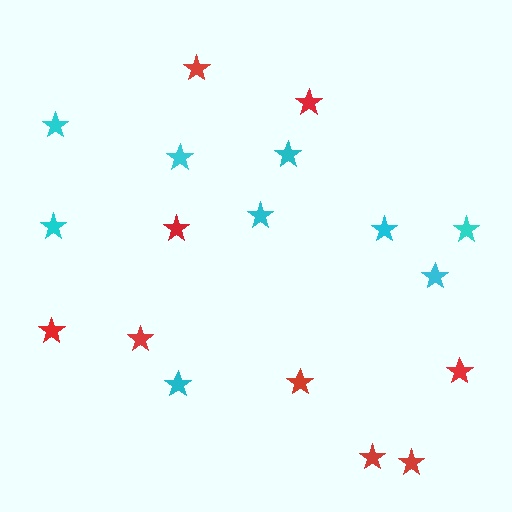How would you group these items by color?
There are 2 groups: one group of cyan stars (9) and one group of red stars (9).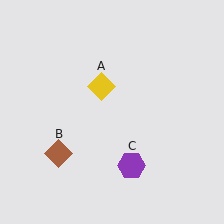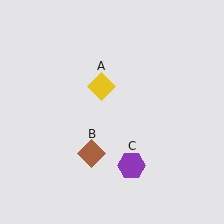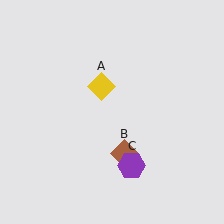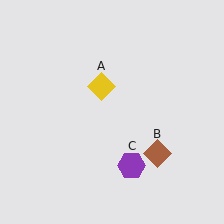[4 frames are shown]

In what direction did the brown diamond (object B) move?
The brown diamond (object B) moved right.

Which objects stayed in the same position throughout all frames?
Yellow diamond (object A) and purple hexagon (object C) remained stationary.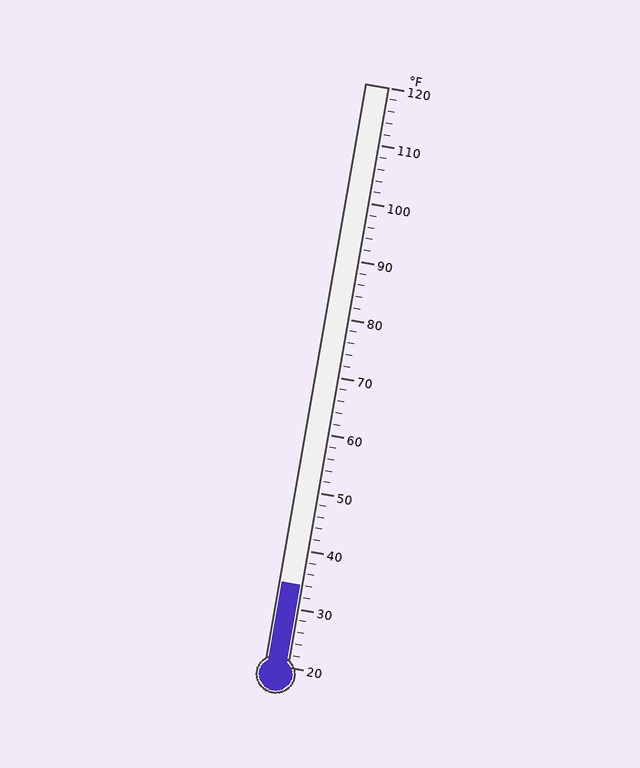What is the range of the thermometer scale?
The thermometer scale ranges from 20°F to 120°F.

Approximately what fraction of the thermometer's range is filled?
The thermometer is filled to approximately 15% of its range.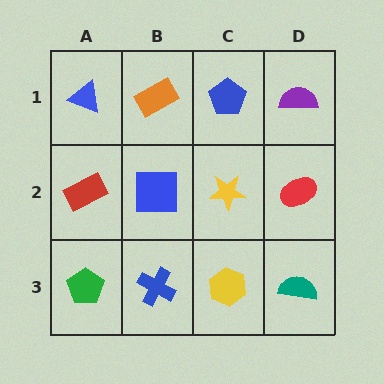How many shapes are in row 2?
4 shapes.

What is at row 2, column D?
A red ellipse.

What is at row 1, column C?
A blue pentagon.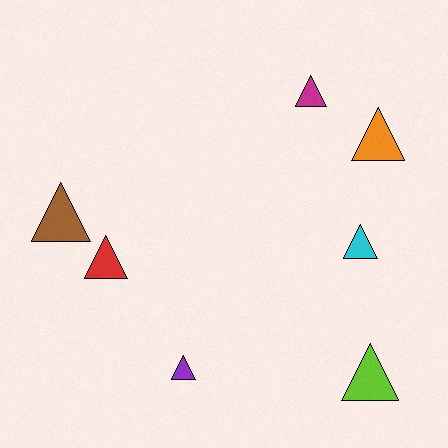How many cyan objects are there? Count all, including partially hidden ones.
There is 1 cyan object.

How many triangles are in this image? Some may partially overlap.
There are 7 triangles.